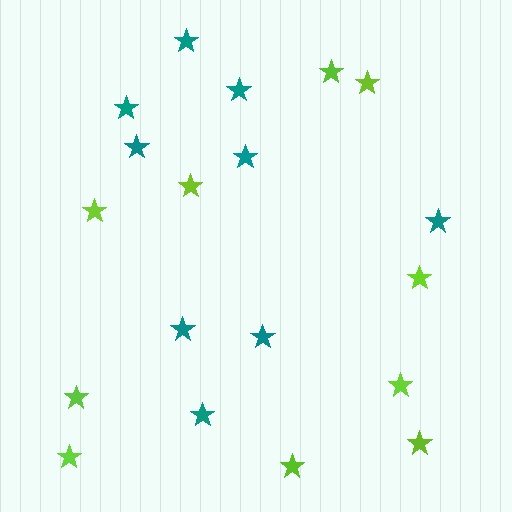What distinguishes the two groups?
There are 2 groups: one group of teal stars (9) and one group of lime stars (10).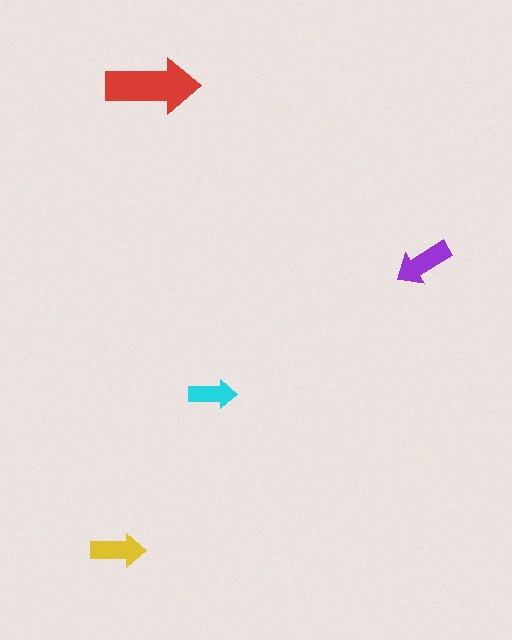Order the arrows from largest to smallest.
the red one, the purple one, the yellow one, the cyan one.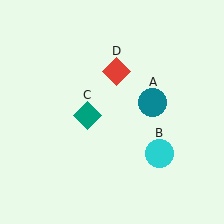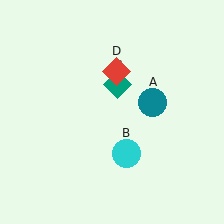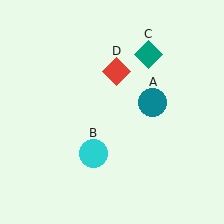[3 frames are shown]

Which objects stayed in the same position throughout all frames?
Teal circle (object A) and red diamond (object D) remained stationary.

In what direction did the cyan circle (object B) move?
The cyan circle (object B) moved left.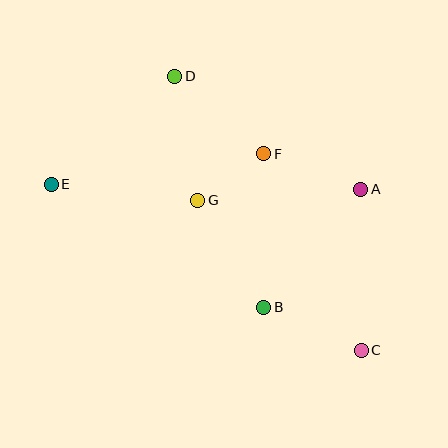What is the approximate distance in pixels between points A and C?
The distance between A and C is approximately 161 pixels.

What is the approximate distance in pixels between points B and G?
The distance between B and G is approximately 126 pixels.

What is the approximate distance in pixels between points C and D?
The distance between C and D is approximately 331 pixels.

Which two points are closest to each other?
Points F and G are closest to each other.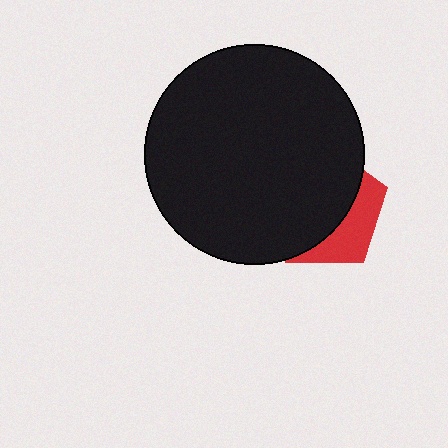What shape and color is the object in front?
The object in front is a black circle.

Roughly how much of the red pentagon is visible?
A small part of it is visible (roughly 32%).